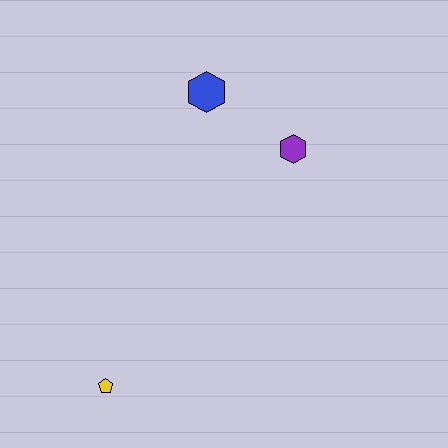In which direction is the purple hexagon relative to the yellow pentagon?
The purple hexagon is above the yellow pentagon.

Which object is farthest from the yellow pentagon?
The blue hexagon is farthest from the yellow pentagon.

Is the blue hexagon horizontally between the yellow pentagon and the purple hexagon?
Yes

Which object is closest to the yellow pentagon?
The purple hexagon is closest to the yellow pentagon.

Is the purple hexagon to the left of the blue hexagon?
No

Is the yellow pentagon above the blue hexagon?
No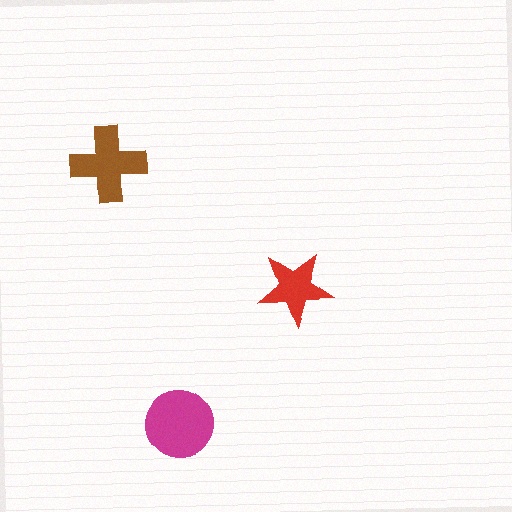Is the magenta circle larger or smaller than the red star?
Larger.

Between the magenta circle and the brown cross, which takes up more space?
The magenta circle.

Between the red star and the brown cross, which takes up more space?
The brown cross.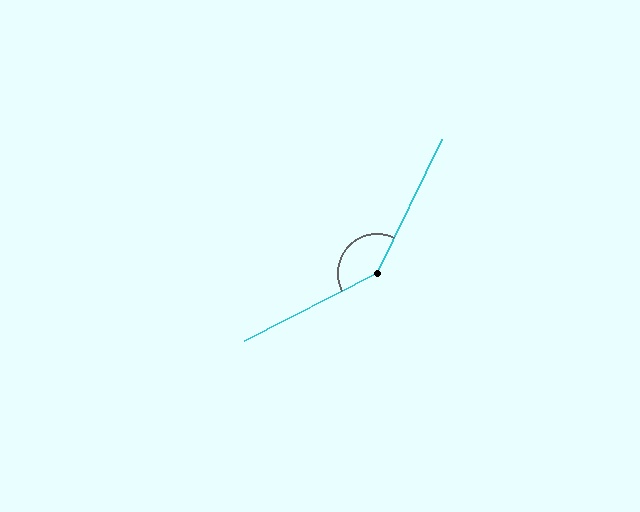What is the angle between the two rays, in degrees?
Approximately 143 degrees.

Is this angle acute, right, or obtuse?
It is obtuse.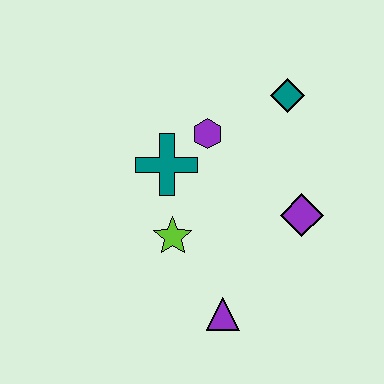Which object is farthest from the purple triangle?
The teal diamond is farthest from the purple triangle.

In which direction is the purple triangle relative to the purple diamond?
The purple triangle is below the purple diamond.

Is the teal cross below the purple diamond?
No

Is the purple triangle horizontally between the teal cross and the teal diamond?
Yes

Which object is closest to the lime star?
The teal cross is closest to the lime star.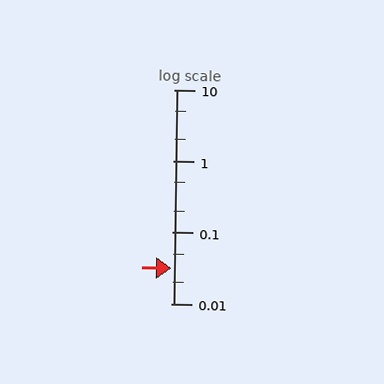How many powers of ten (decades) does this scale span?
The scale spans 3 decades, from 0.01 to 10.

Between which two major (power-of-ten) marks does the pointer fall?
The pointer is between 0.01 and 0.1.